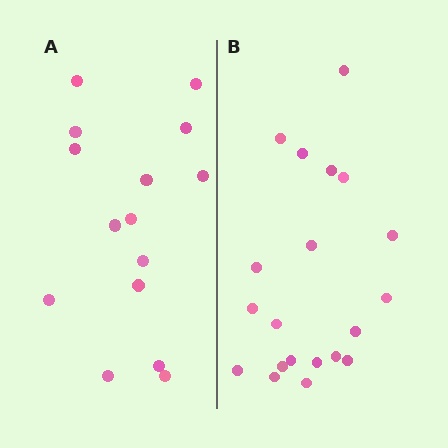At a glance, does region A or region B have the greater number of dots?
Region B (the right region) has more dots.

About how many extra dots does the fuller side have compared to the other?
Region B has about 5 more dots than region A.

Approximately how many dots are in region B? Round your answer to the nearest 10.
About 20 dots.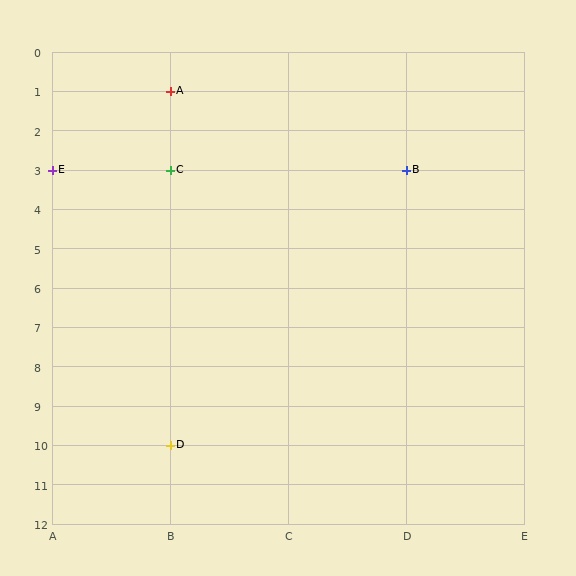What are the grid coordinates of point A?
Point A is at grid coordinates (B, 1).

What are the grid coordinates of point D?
Point D is at grid coordinates (B, 10).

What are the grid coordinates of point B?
Point B is at grid coordinates (D, 3).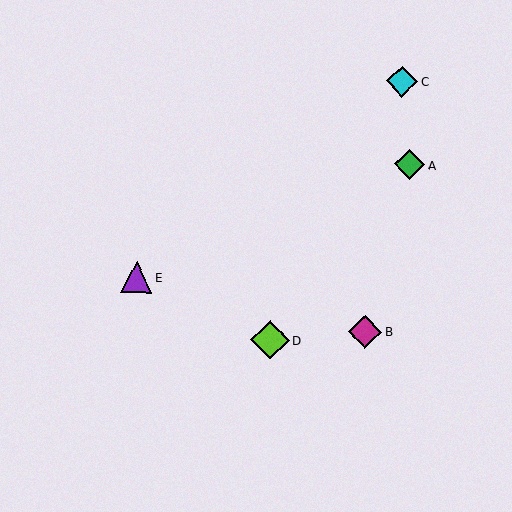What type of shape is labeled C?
Shape C is a cyan diamond.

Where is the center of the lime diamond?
The center of the lime diamond is at (270, 340).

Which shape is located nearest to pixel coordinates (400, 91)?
The cyan diamond (labeled C) at (402, 81) is nearest to that location.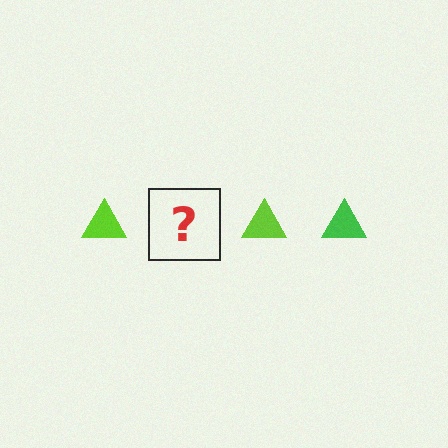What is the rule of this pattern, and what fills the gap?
The rule is that the pattern cycles through lime, green triangles. The gap should be filled with a green triangle.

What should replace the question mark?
The question mark should be replaced with a green triangle.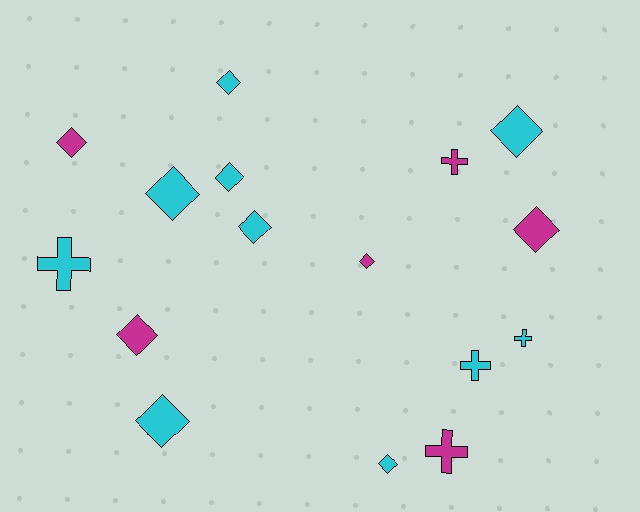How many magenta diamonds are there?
There are 4 magenta diamonds.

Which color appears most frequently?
Cyan, with 10 objects.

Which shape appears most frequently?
Diamond, with 11 objects.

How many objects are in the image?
There are 16 objects.